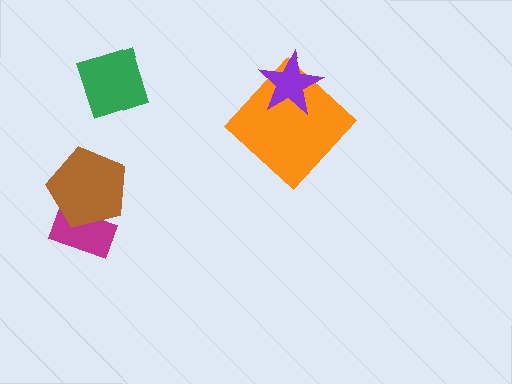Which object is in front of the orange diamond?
The purple star is in front of the orange diamond.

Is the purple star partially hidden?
No, no other shape covers it.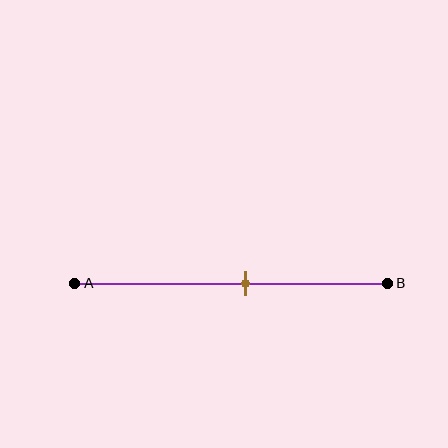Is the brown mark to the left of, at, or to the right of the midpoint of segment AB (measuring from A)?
The brown mark is to the right of the midpoint of segment AB.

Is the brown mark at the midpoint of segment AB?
No, the mark is at about 55% from A, not at the 50% midpoint.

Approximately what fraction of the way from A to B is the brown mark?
The brown mark is approximately 55% of the way from A to B.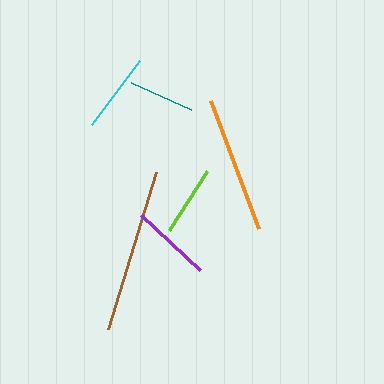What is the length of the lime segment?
The lime segment is approximately 70 pixels long.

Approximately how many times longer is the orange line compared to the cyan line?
The orange line is approximately 1.7 times the length of the cyan line.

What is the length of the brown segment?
The brown segment is approximately 164 pixels long.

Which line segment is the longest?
The brown line is the longest at approximately 164 pixels.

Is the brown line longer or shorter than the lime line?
The brown line is longer than the lime line.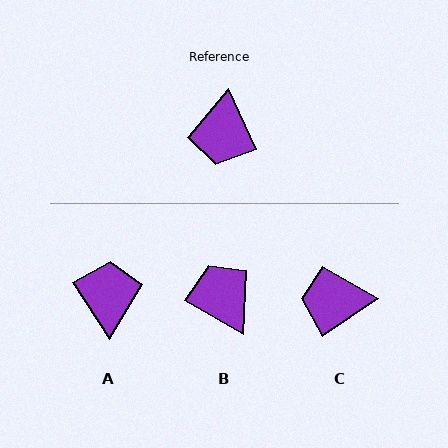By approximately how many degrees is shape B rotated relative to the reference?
Approximately 144 degrees clockwise.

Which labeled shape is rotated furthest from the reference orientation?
A, about 172 degrees away.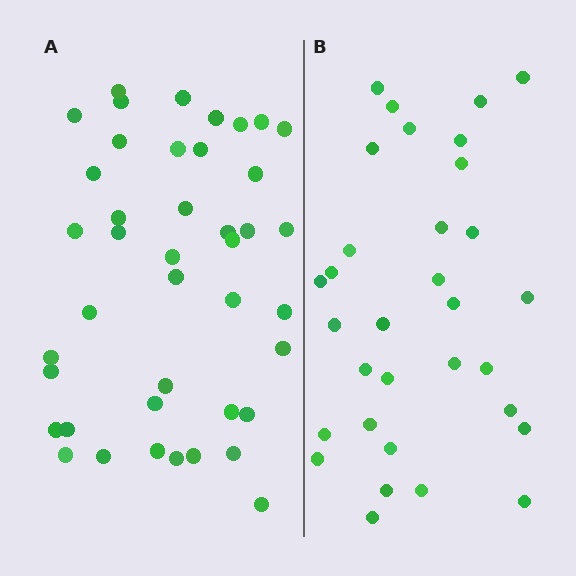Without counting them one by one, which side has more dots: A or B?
Region A (the left region) has more dots.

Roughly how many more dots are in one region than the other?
Region A has roughly 10 or so more dots than region B.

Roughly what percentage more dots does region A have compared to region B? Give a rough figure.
About 30% more.